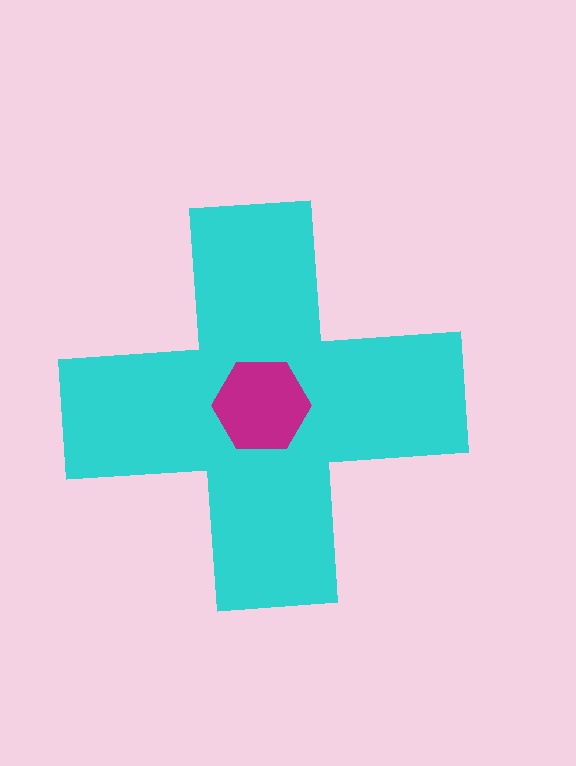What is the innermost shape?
The magenta hexagon.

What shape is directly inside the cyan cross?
The magenta hexagon.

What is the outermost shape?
The cyan cross.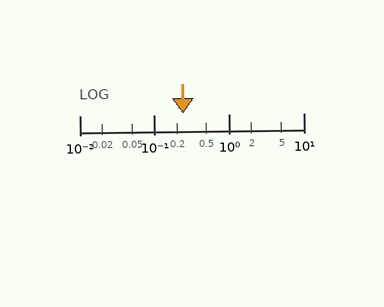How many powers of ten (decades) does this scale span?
The scale spans 3 decades, from 0.01 to 10.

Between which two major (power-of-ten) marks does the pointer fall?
The pointer is between 0.1 and 1.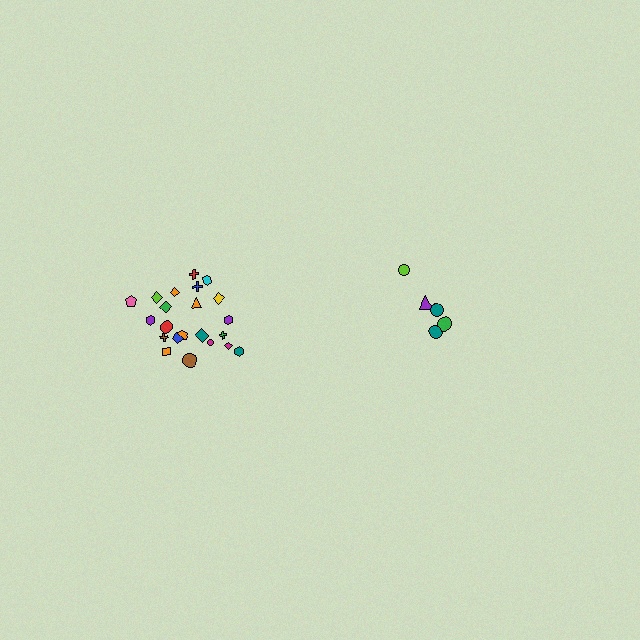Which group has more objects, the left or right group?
The left group.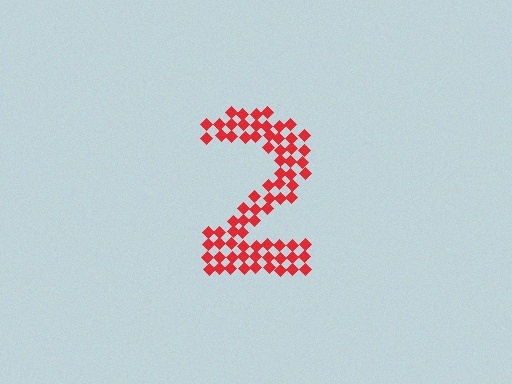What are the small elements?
The small elements are diamonds.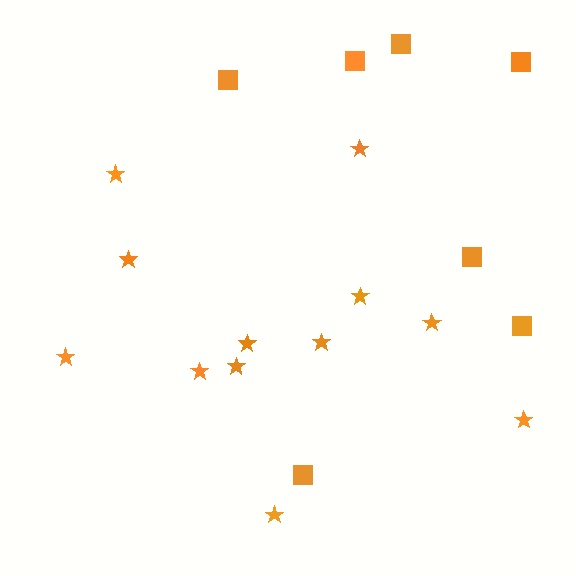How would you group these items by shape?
There are 2 groups: one group of stars (12) and one group of squares (7).